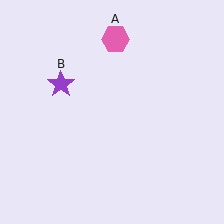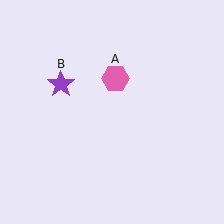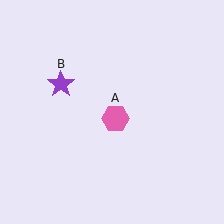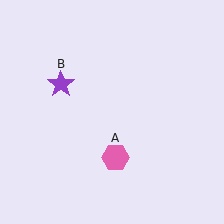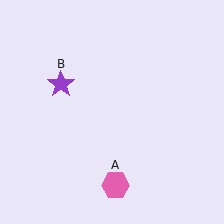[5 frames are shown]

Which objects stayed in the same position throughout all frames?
Purple star (object B) remained stationary.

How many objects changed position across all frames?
1 object changed position: pink hexagon (object A).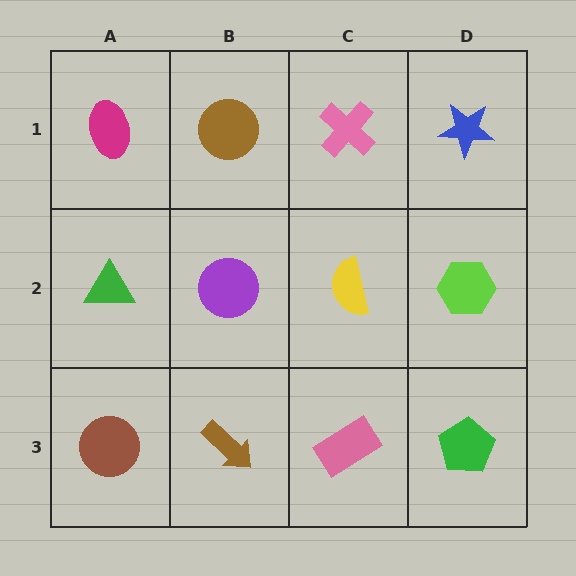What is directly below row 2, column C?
A pink rectangle.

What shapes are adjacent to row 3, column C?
A yellow semicircle (row 2, column C), a brown arrow (row 3, column B), a green pentagon (row 3, column D).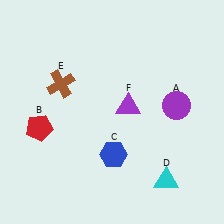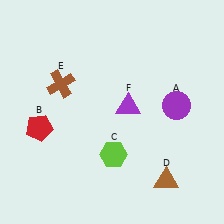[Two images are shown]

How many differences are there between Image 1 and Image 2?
There are 2 differences between the two images.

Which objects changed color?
C changed from blue to lime. D changed from cyan to brown.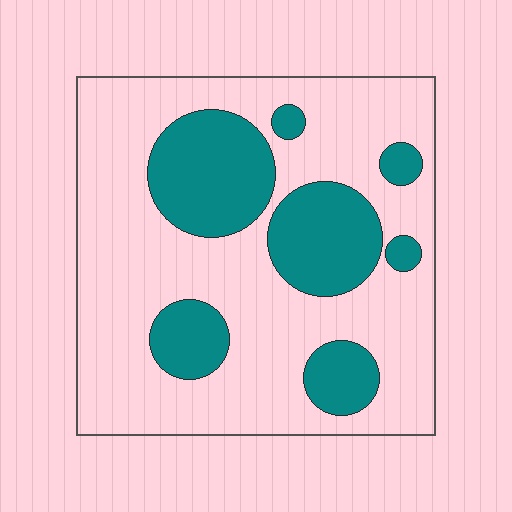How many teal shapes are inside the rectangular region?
7.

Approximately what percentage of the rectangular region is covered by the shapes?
Approximately 30%.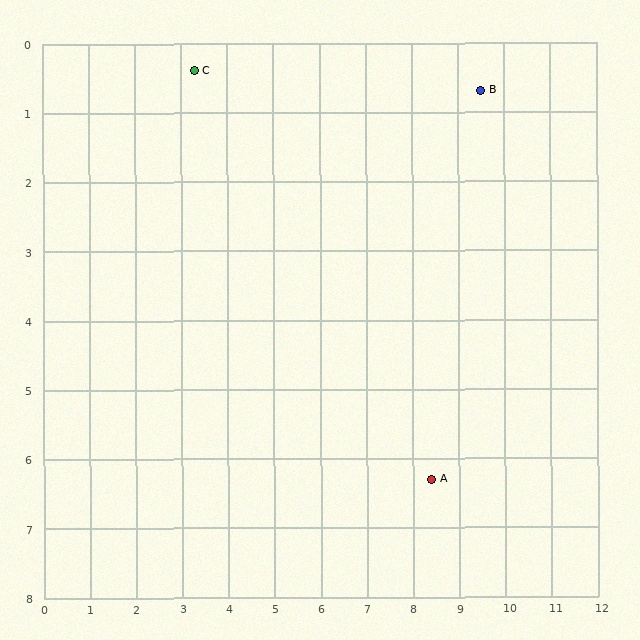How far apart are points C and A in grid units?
Points C and A are about 7.8 grid units apart.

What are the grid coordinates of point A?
Point A is at approximately (8.4, 6.3).